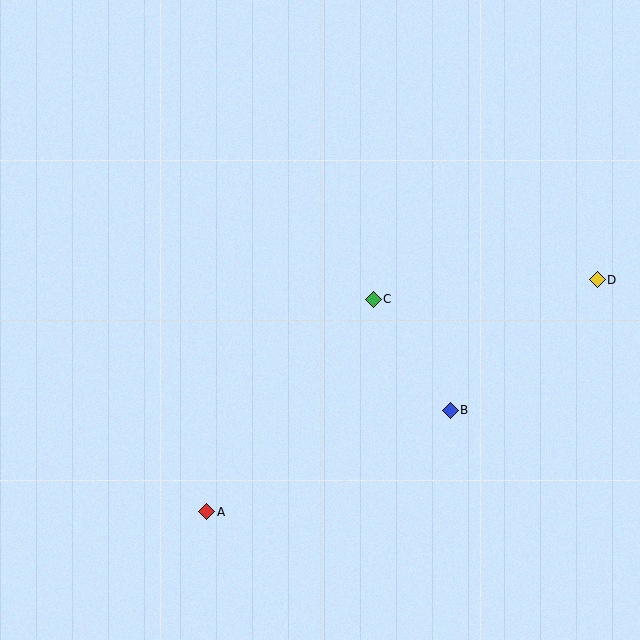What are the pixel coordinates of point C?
Point C is at (373, 299).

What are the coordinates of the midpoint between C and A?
The midpoint between C and A is at (290, 406).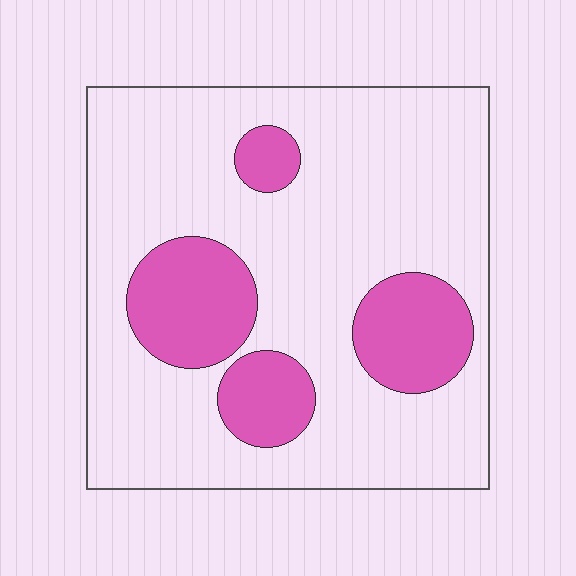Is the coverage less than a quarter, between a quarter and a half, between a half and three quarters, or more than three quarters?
Less than a quarter.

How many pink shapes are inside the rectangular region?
4.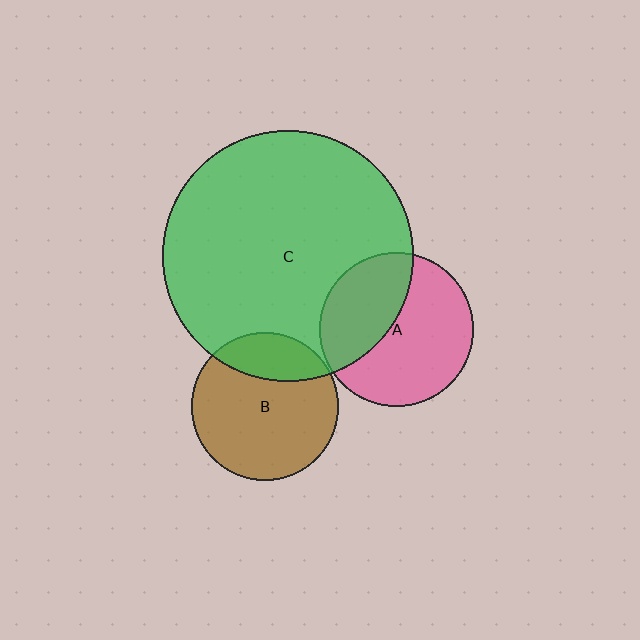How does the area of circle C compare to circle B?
Approximately 2.9 times.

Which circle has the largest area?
Circle C (green).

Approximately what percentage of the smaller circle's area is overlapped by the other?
Approximately 25%.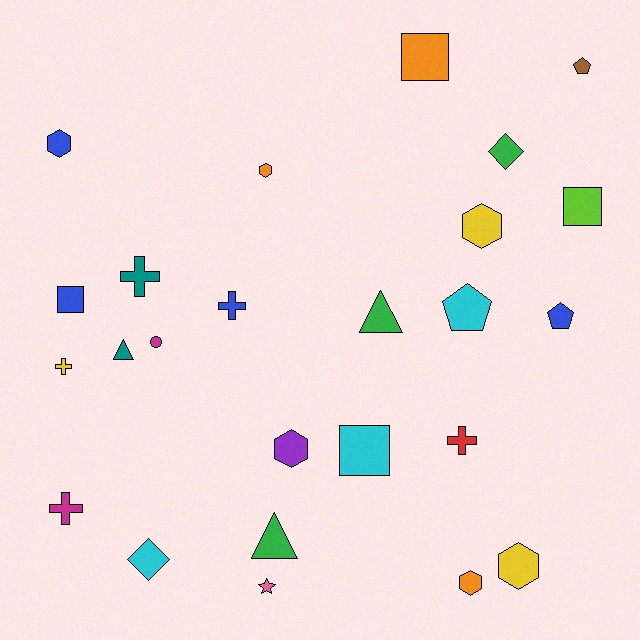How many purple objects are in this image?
There is 1 purple object.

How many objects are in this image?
There are 25 objects.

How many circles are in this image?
There is 1 circle.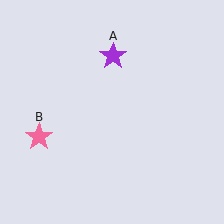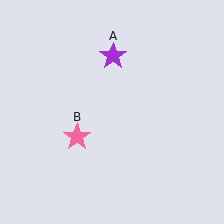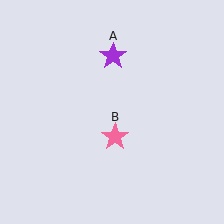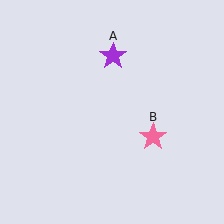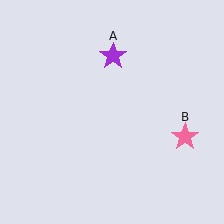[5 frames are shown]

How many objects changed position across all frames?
1 object changed position: pink star (object B).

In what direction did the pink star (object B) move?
The pink star (object B) moved right.